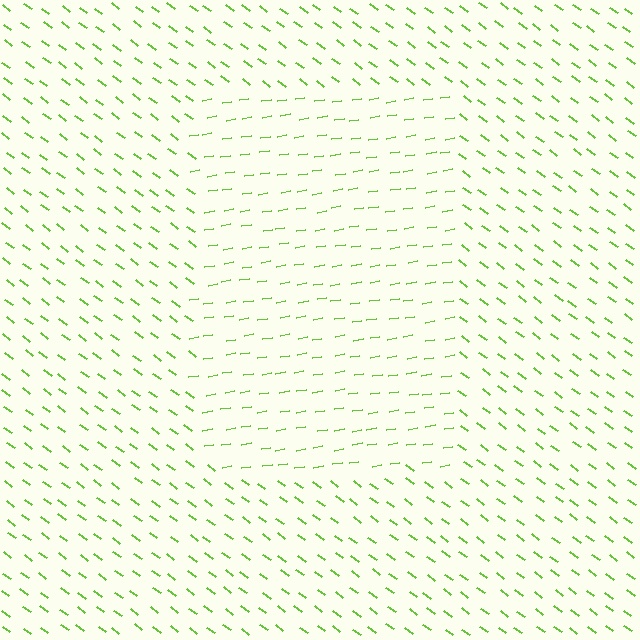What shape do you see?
I see a rectangle.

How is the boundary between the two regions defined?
The boundary is defined purely by a change in line orientation (approximately 45 degrees difference). All lines are the same color and thickness.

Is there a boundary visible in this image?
Yes, there is a texture boundary formed by a change in line orientation.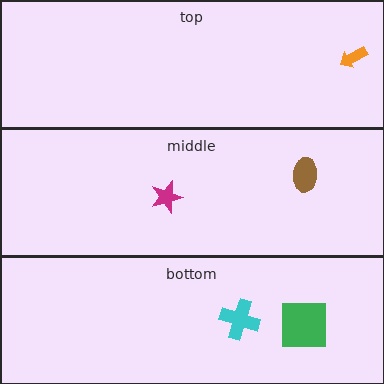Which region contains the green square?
The bottom region.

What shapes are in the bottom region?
The green square, the cyan cross.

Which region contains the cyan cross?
The bottom region.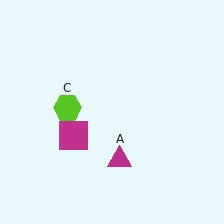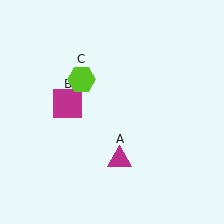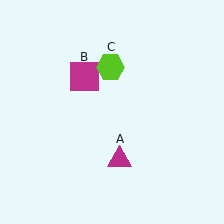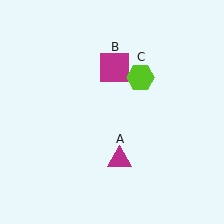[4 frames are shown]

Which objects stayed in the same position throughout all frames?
Magenta triangle (object A) remained stationary.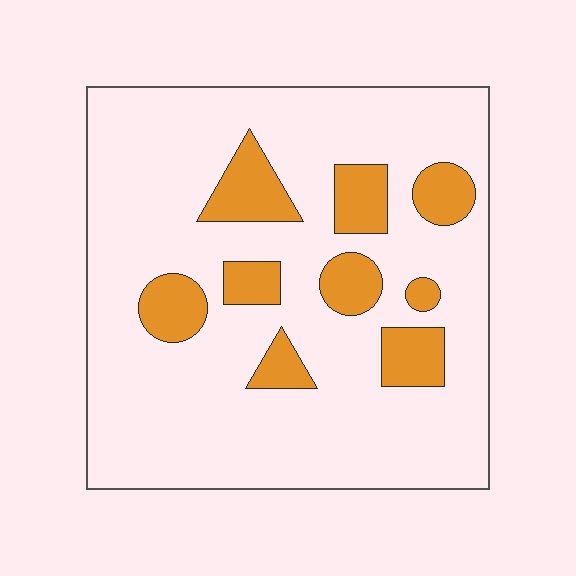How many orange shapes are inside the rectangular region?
9.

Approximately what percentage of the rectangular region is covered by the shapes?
Approximately 20%.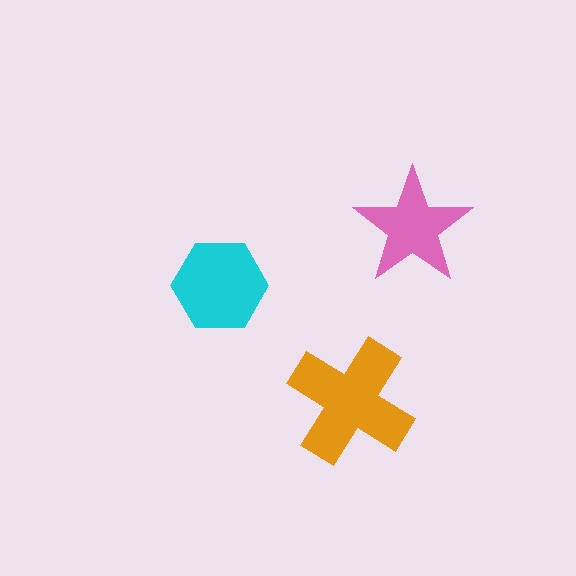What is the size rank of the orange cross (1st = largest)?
1st.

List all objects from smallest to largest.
The pink star, the cyan hexagon, the orange cross.